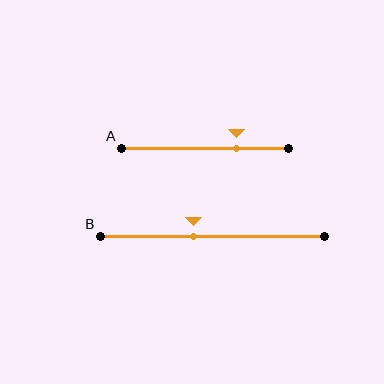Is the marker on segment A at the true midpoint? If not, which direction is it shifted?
No, the marker on segment A is shifted to the right by about 19% of the segment length.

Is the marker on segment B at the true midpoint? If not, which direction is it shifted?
No, the marker on segment B is shifted to the left by about 8% of the segment length.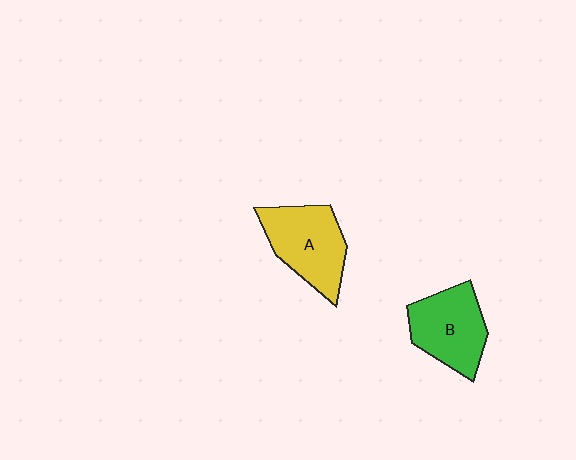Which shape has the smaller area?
Shape B (green).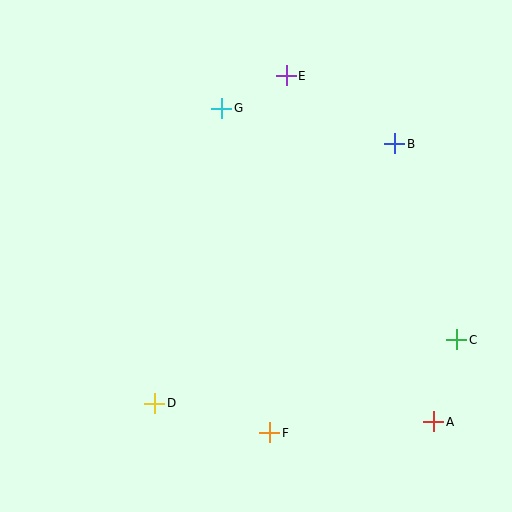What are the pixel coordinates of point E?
Point E is at (286, 76).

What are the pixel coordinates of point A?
Point A is at (434, 422).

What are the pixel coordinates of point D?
Point D is at (155, 403).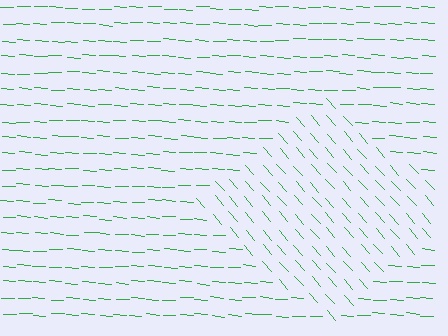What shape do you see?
I see a diamond.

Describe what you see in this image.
The image is filled with small green line segments. A diamond region in the image has lines oriented differently from the surrounding lines, creating a visible texture boundary.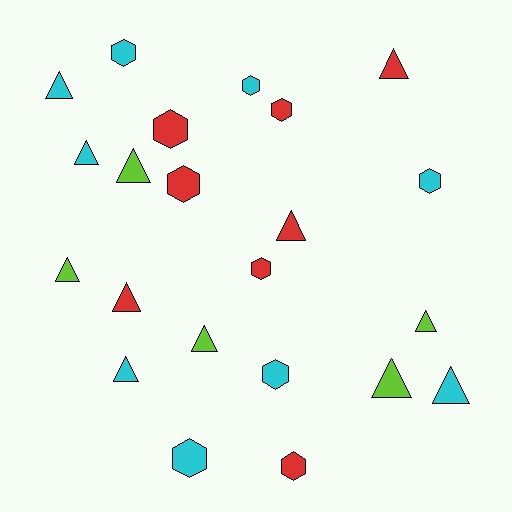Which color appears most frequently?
Cyan, with 9 objects.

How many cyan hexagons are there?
There are 5 cyan hexagons.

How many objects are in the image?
There are 22 objects.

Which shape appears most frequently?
Triangle, with 12 objects.